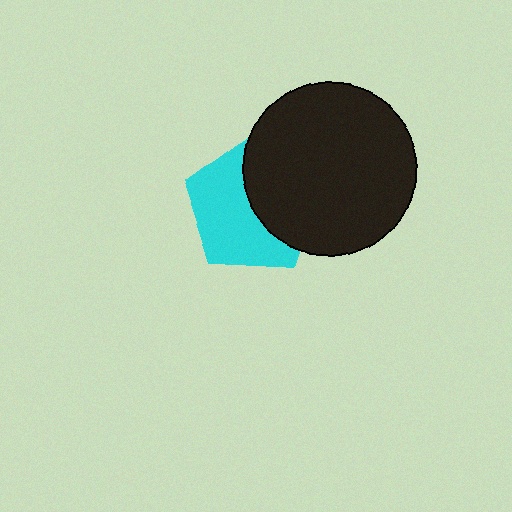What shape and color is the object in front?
The object in front is a black circle.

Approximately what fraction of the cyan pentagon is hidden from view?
Roughly 45% of the cyan pentagon is hidden behind the black circle.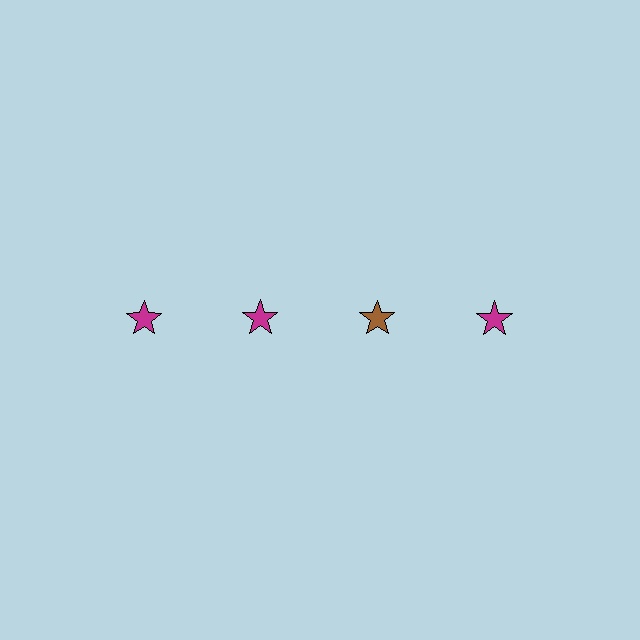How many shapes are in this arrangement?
There are 4 shapes arranged in a grid pattern.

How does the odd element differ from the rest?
It has a different color: brown instead of magenta.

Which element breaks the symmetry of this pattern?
The brown star in the top row, center column breaks the symmetry. All other shapes are magenta stars.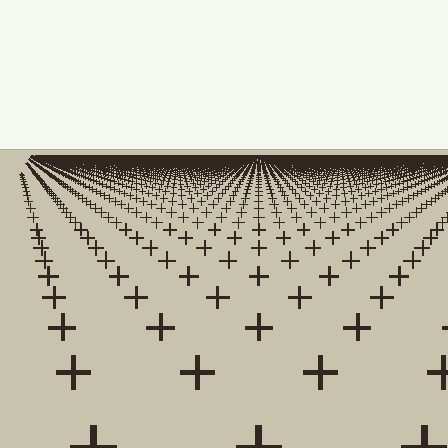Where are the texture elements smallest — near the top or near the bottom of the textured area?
Near the top.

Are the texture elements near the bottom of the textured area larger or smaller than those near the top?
Larger. Near the bottom, elements are closer to the viewer and appear at a bigger on-screen size.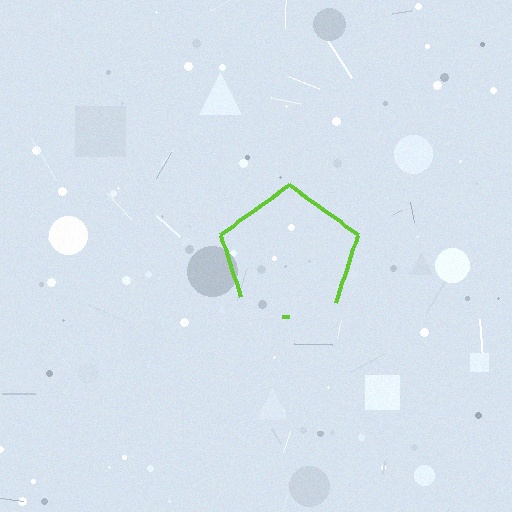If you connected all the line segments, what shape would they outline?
They would outline a pentagon.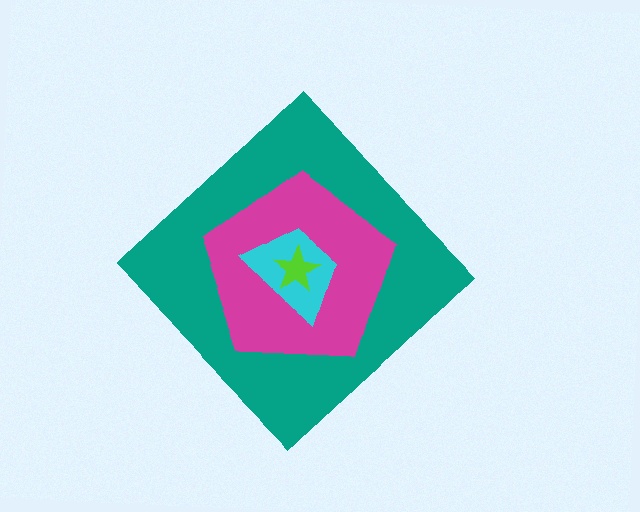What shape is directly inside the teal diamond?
The magenta pentagon.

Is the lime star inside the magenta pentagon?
Yes.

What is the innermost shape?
The lime star.